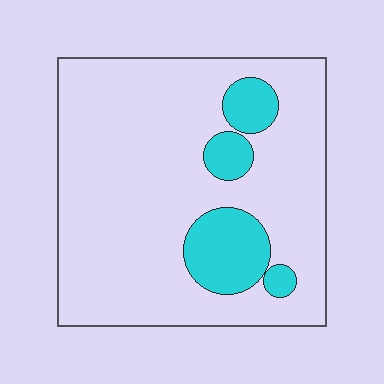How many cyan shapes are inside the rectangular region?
4.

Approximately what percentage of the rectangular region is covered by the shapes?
Approximately 15%.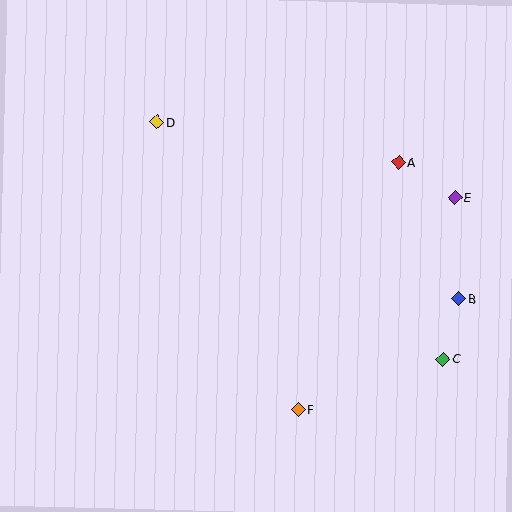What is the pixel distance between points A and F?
The distance between A and F is 267 pixels.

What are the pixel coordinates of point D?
Point D is at (157, 122).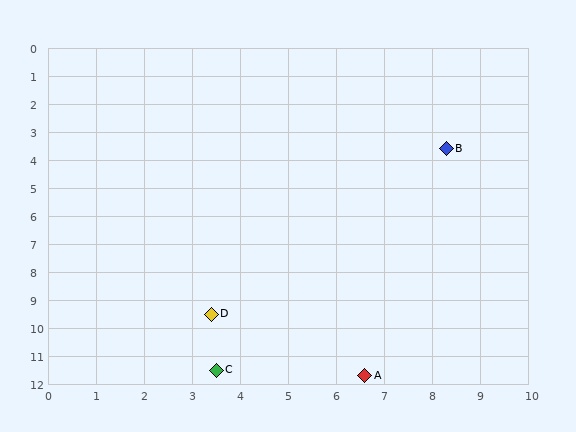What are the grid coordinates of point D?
Point D is at approximately (3.4, 9.5).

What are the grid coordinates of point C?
Point C is at approximately (3.5, 11.5).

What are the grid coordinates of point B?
Point B is at approximately (8.3, 3.6).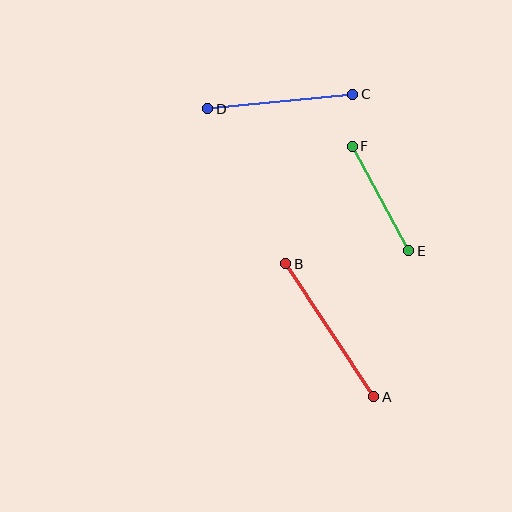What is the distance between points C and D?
The distance is approximately 146 pixels.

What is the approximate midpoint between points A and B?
The midpoint is at approximately (330, 330) pixels.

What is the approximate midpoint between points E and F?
The midpoint is at approximately (380, 199) pixels.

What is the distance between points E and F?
The distance is approximately 119 pixels.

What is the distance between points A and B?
The distance is approximately 159 pixels.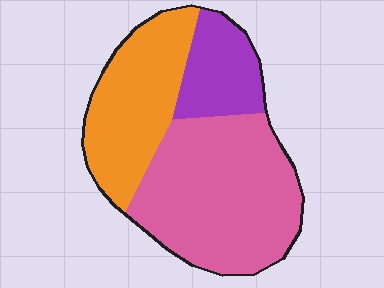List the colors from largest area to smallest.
From largest to smallest: pink, orange, purple.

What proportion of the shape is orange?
Orange covers 32% of the shape.